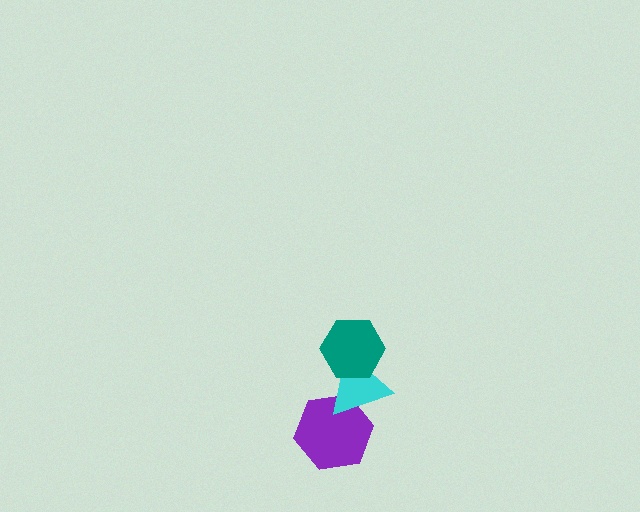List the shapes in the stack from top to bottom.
From top to bottom: the teal hexagon, the cyan triangle, the purple hexagon.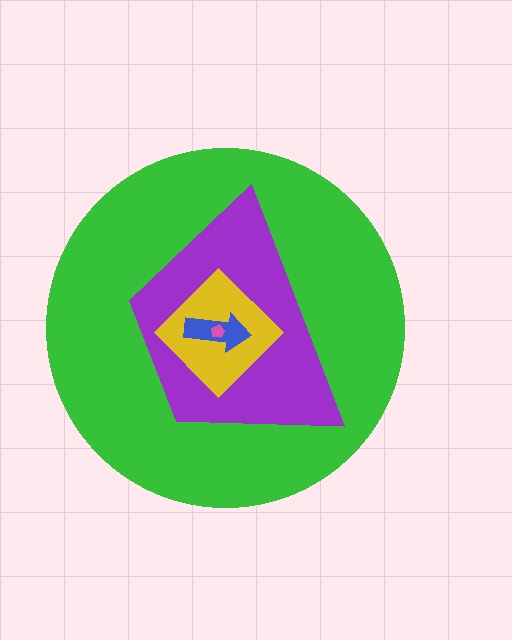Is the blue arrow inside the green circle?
Yes.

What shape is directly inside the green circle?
The purple trapezoid.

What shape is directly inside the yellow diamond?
The blue arrow.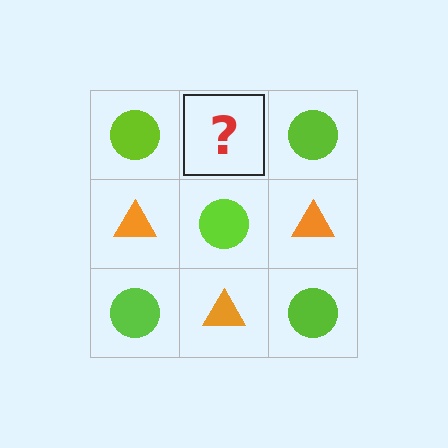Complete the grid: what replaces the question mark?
The question mark should be replaced with an orange triangle.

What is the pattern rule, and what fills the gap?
The rule is that it alternates lime circle and orange triangle in a checkerboard pattern. The gap should be filled with an orange triangle.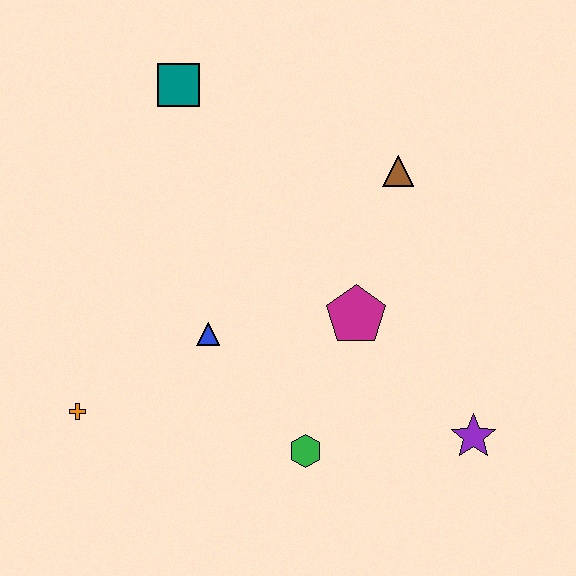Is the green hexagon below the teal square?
Yes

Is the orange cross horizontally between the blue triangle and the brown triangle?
No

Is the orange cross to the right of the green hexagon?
No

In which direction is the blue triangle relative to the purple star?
The blue triangle is to the left of the purple star.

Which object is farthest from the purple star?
The teal square is farthest from the purple star.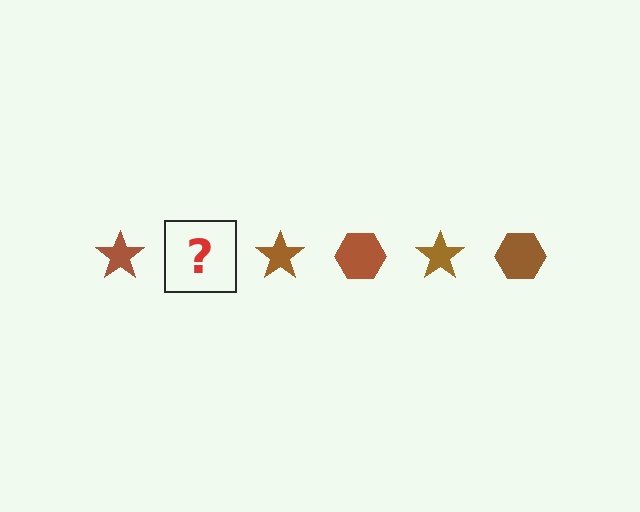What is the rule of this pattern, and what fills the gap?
The rule is that the pattern cycles through star, hexagon shapes in brown. The gap should be filled with a brown hexagon.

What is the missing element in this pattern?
The missing element is a brown hexagon.